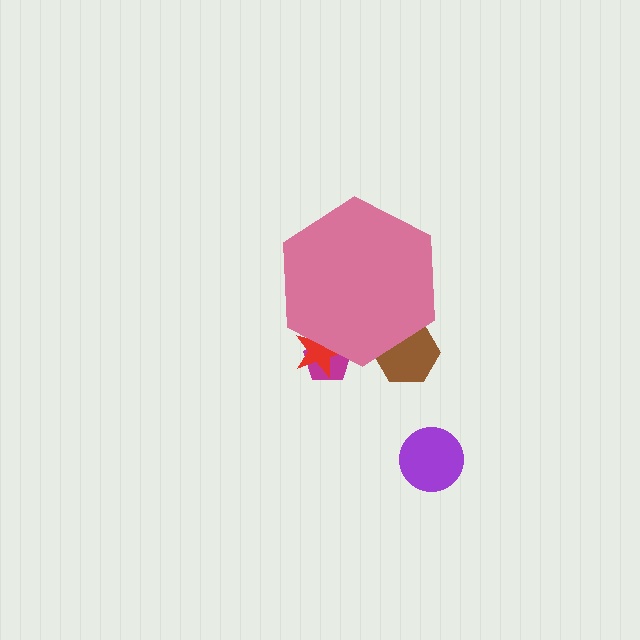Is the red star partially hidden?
Yes, the red star is partially hidden behind the pink hexagon.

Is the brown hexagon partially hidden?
Yes, the brown hexagon is partially hidden behind the pink hexagon.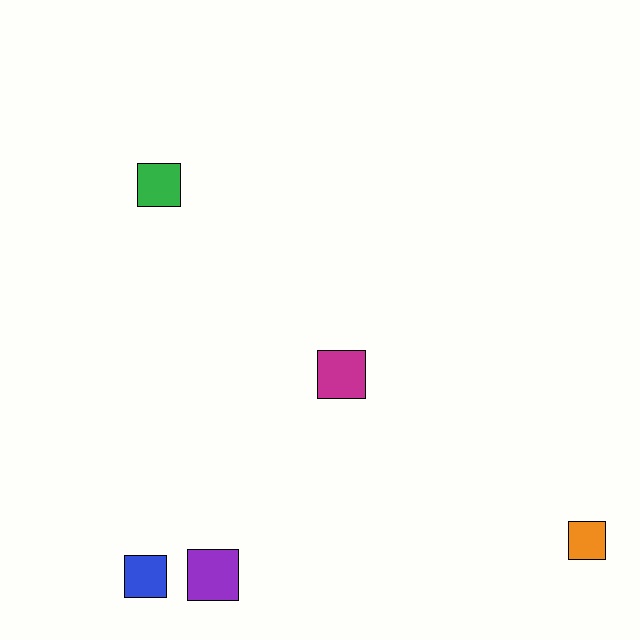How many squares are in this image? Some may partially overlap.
There are 5 squares.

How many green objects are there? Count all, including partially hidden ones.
There is 1 green object.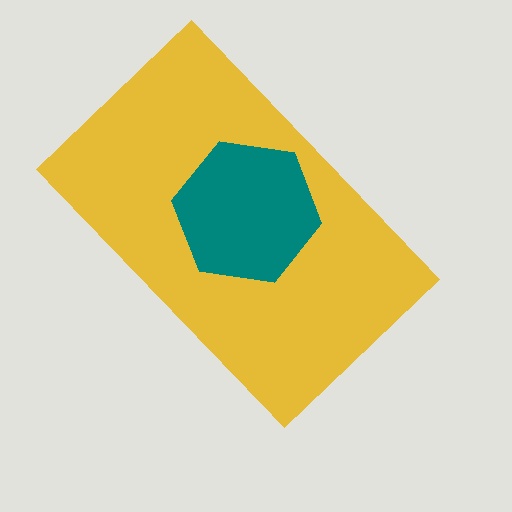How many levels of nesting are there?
2.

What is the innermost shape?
The teal hexagon.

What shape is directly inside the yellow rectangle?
The teal hexagon.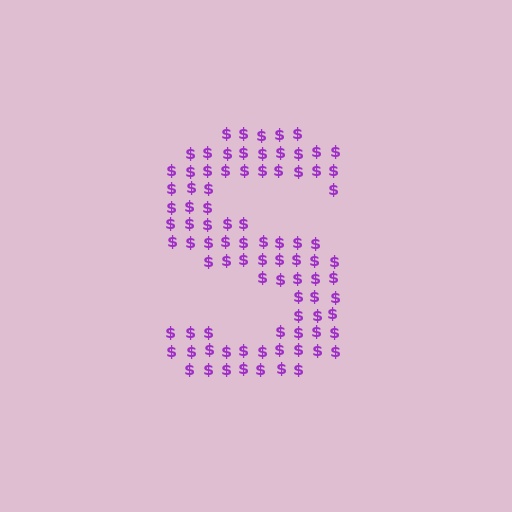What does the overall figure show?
The overall figure shows the letter S.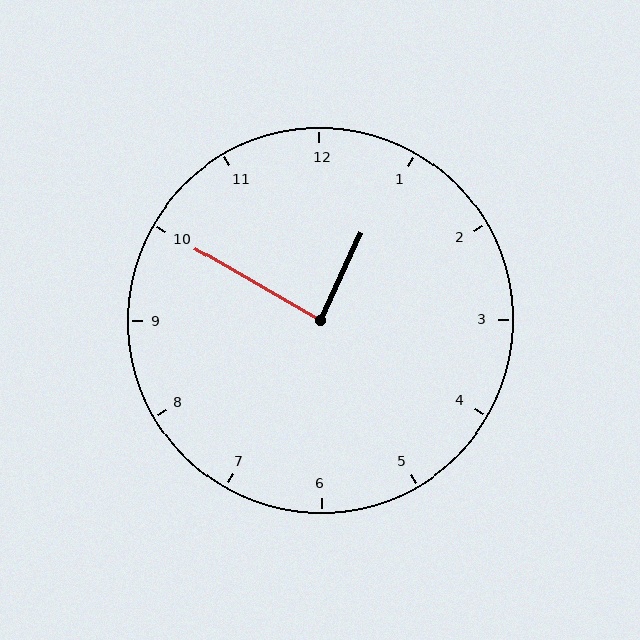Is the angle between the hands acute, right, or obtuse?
It is right.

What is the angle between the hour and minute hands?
Approximately 85 degrees.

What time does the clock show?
12:50.